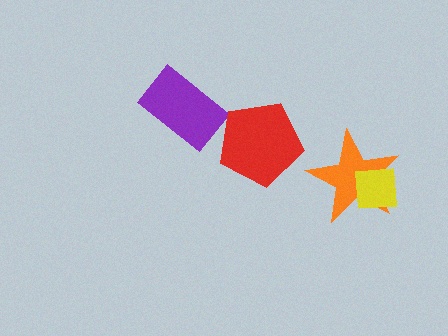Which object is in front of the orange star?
The yellow square is in front of the orange star.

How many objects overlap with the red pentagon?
0 objects overlap with the red pentagon.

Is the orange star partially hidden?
Yes, it is partially covered by another shape.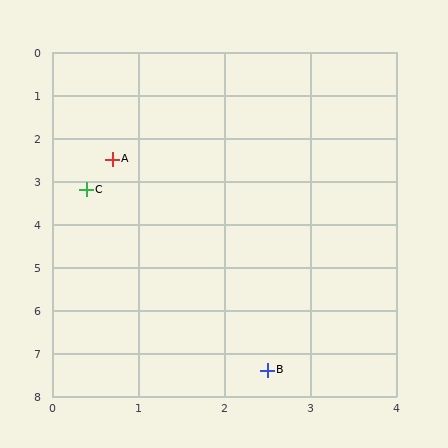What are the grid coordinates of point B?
Point B is at approximately (2.5, 7.4).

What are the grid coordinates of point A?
Point A is at approximately (0.7, 2.5).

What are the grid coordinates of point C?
Point C is at approximately (0.4, 3.2).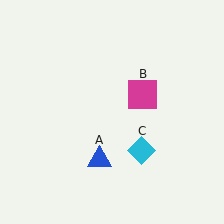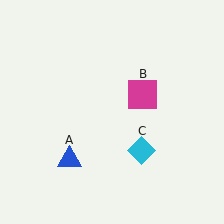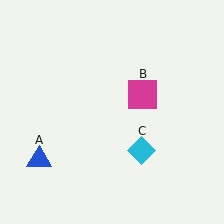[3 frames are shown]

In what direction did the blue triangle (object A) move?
The blue triangle (object A) moved left.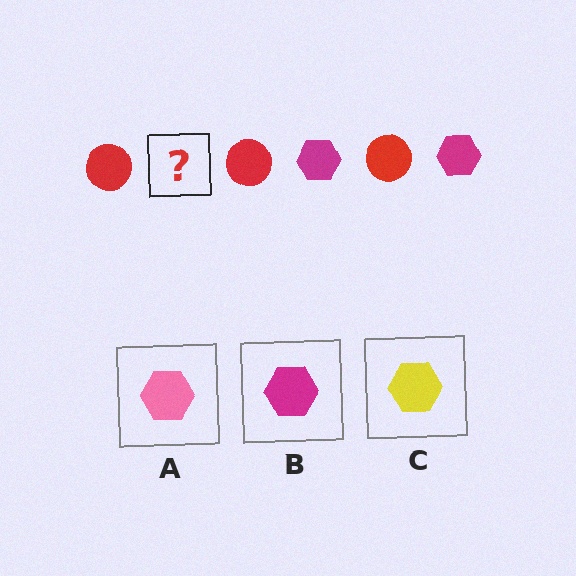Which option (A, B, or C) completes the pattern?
B.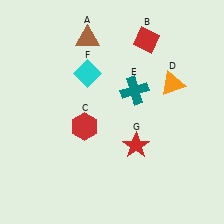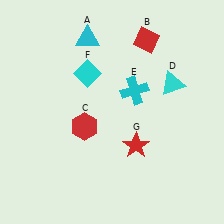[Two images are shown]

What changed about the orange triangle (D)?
In Image 1, D is orange. In Image 2, it changed to cyan.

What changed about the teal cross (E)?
In Image 1, E is teal. In Image 2, it changed to cyan.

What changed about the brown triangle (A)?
In Image 1, A is brown. In Image 2, it changed to cyan.